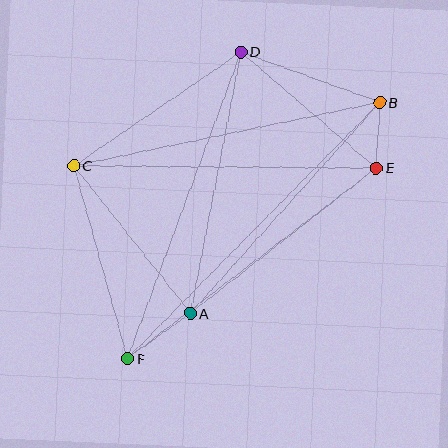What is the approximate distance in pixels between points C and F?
The distance between C and F is approximately 200 pixels.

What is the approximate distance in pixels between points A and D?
The distance between A and D is approximately 266 pixels.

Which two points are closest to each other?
Points B and E are closest to each other.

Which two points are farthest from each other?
Points B and F are farthest from each other.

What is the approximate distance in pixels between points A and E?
The distance between A and E is approximately 236 pixels.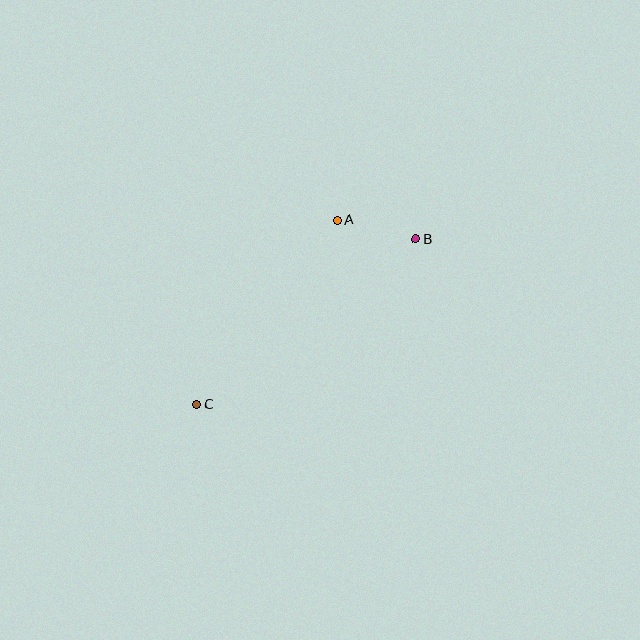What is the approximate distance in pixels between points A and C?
The distance between A and C is approximately 232 pixels.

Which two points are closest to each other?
Points A and B are closest to each other.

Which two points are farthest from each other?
Points B and C are farthest from each other.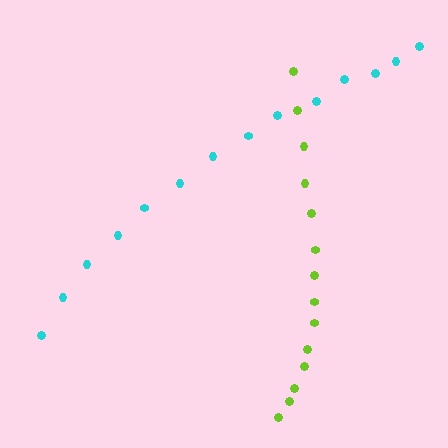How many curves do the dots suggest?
There are 2 distinct paths.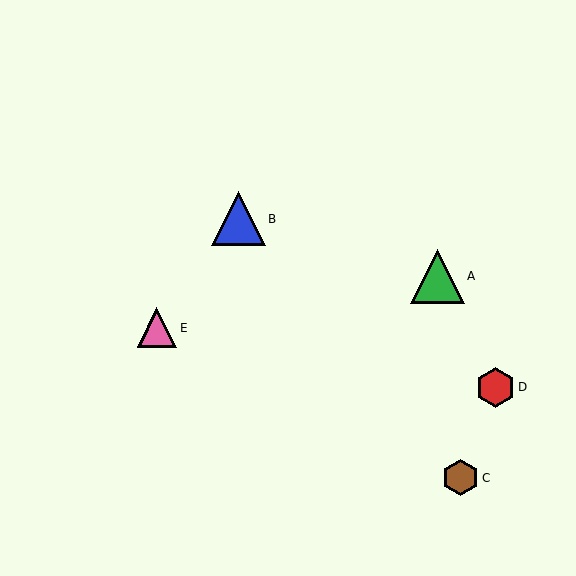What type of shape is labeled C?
Shape C is a brown hexagon.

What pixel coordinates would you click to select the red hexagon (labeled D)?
Click at (495, 387) to select the red hexagon D.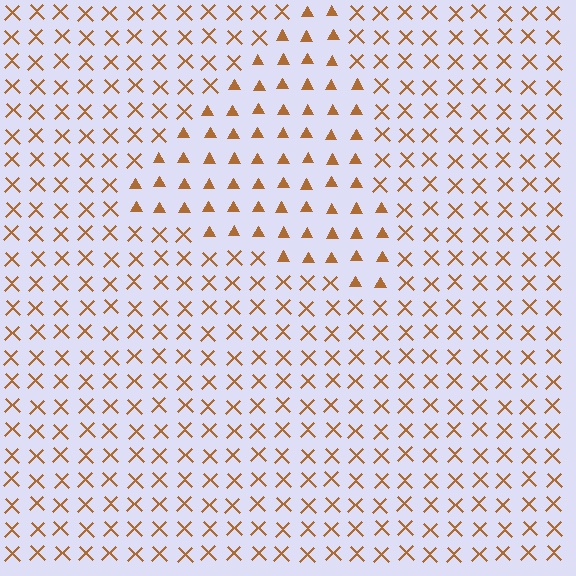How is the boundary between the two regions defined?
The boundary is defined by a change in element shape: triangles inside vs. X marks outside. All elements share the same color and spacing.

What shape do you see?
I see a triangle.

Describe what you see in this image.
The image is filled with small brown elements arranged in a uniform grid. A triangle-shaped region contains triangles, while the surrounding area contains X marks. The boundary is defined purely by the change in element shape.